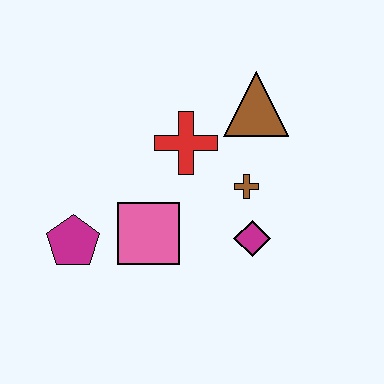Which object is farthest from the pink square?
The brown triangle is farthest from the pink square.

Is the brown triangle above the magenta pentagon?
Yes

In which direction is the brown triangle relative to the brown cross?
The brown triangle is above the brown cross.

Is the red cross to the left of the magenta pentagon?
No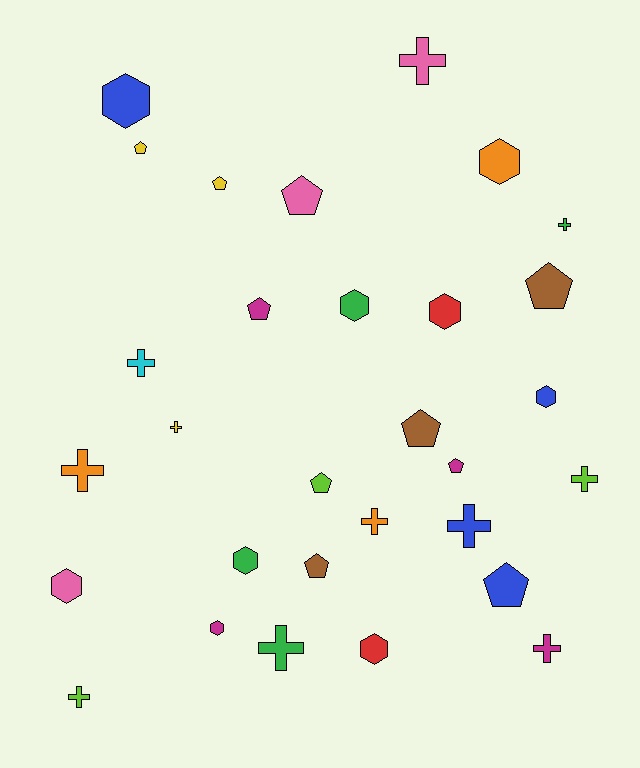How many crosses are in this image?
There are 11 crosses.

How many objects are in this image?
There are 30 objects.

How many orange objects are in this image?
There are 3 orange objects.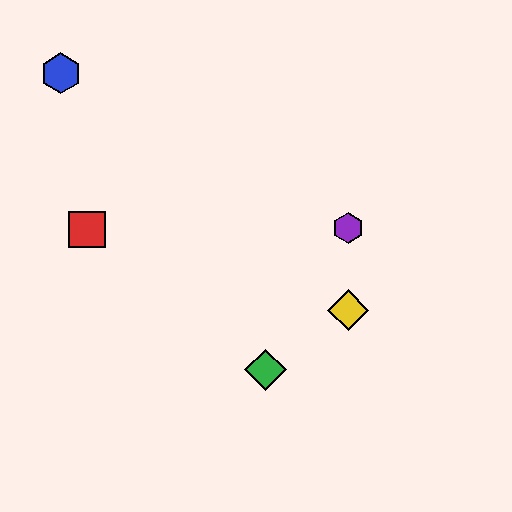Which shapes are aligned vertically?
The yellow diamond, the purple hexagon are aligned vertically.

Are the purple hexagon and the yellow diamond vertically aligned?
Yes, both are at x≈348.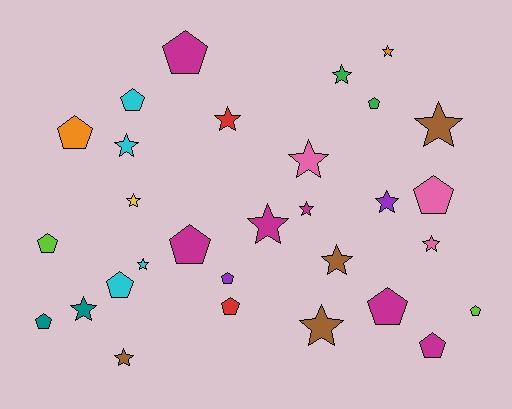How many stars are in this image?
There are 16 stars.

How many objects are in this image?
There are 30 objects.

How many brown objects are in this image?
There are 4 brown objects.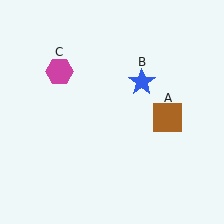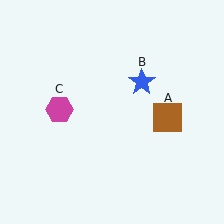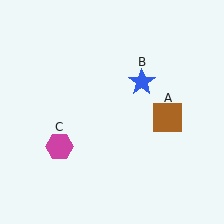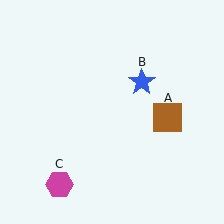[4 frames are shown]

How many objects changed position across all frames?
1 object changed position: magenta hexagon (object C).